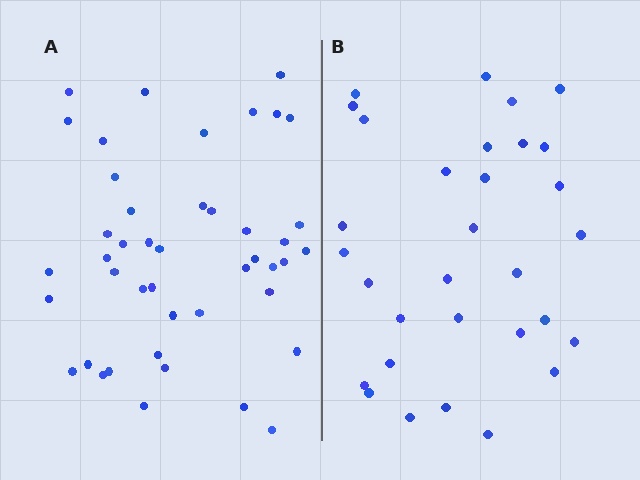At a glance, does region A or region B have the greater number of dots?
Region A (the left region) has more dots.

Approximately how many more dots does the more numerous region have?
Region A has approximately 15 more dots than region B.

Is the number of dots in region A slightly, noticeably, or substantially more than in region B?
Region A has noticeably more, but not dramatically so. The ratio is roughly 1.4 to 1.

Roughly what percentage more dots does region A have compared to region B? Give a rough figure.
About 40% more.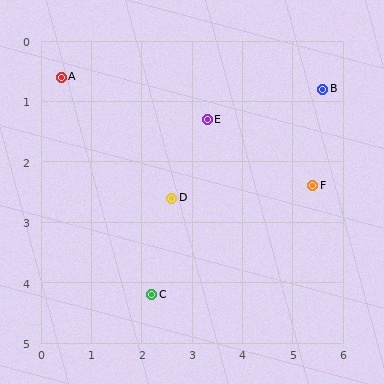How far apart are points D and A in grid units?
Points D and A are about 3.0 grid units apart.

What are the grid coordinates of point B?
Point B is at approximately (5.6, 0.8).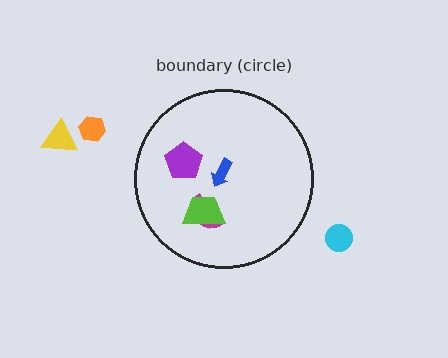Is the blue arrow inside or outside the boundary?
Inside.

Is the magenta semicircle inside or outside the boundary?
Inside.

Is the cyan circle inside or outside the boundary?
Outside.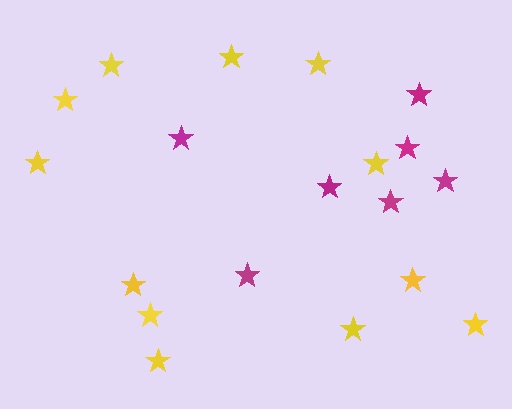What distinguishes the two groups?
There are 2 groups: one group of yellow stars (12) and one group of magenta stars (7).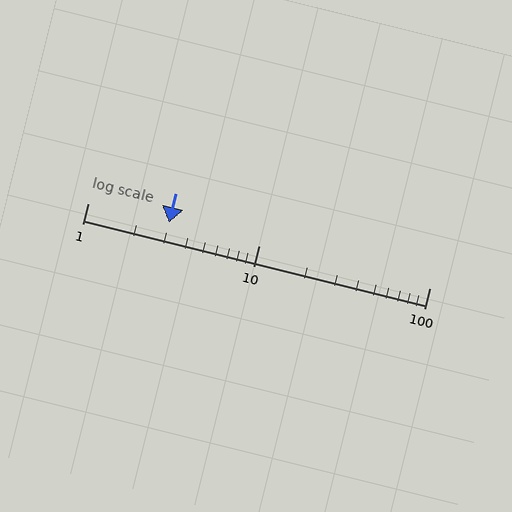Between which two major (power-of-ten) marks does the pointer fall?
The pointer is between 1 and 10.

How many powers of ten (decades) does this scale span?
The scale spans 2 decades, from 1 to 100.